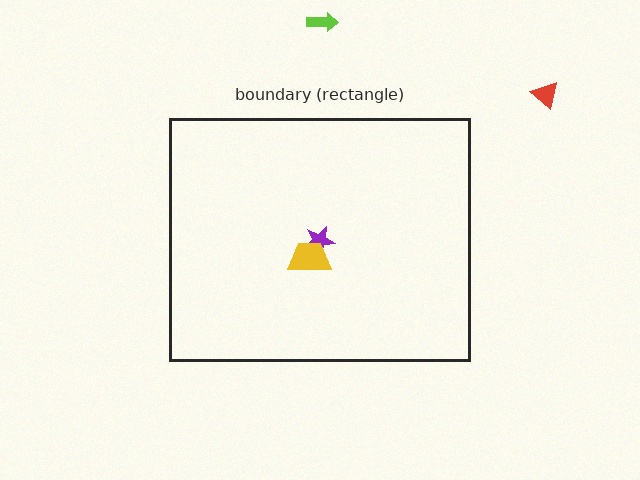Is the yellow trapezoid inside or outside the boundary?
Inside.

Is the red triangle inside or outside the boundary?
Outside.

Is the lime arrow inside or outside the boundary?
Outside.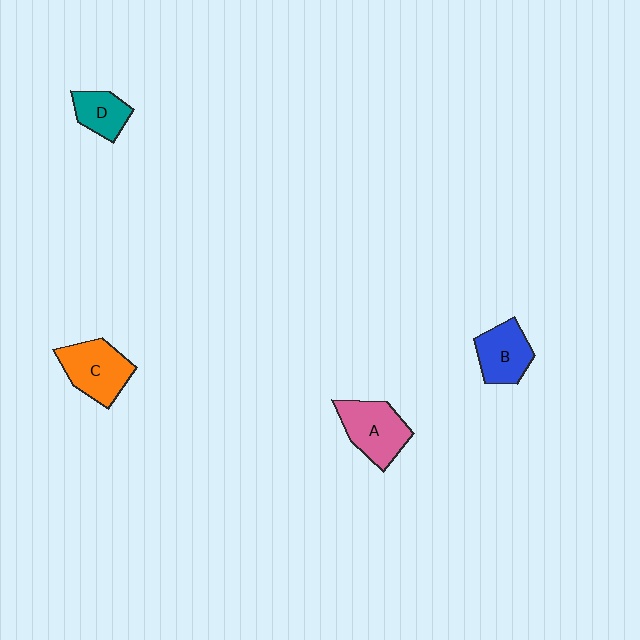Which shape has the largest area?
Shape A (pink).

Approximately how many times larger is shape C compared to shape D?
Approximately 1.6 times.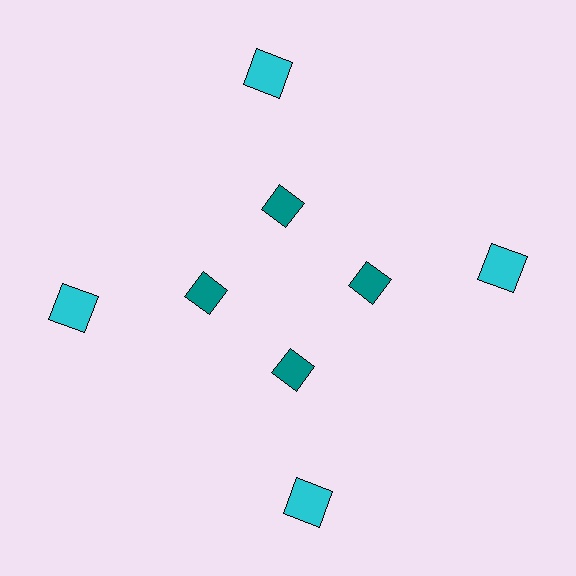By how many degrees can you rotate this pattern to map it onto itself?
The pattern maps onto itself every 90 degrees of rotation.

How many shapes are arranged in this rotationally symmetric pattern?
There are 8 shapes, arranged in 4 groups of 2.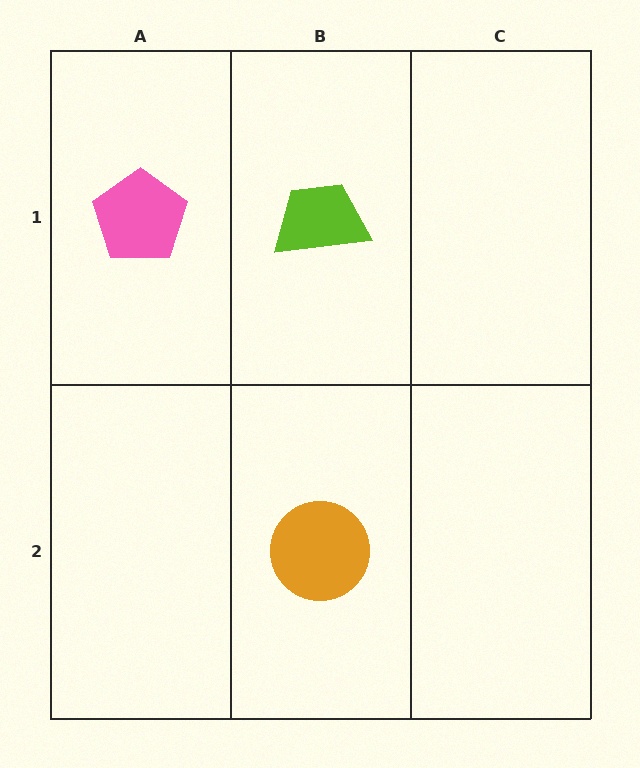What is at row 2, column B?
An orange circle.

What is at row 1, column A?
A pink pentagon.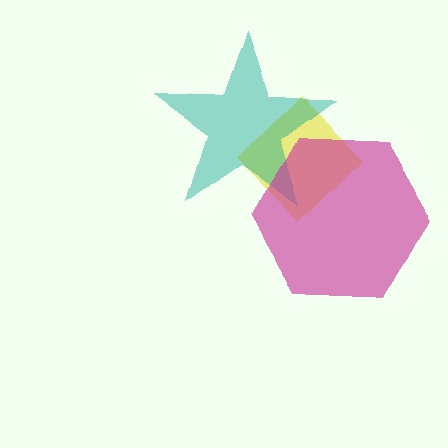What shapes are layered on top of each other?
The layered shapes are: a yellow diamond, a teal star, a magenta hexagon.